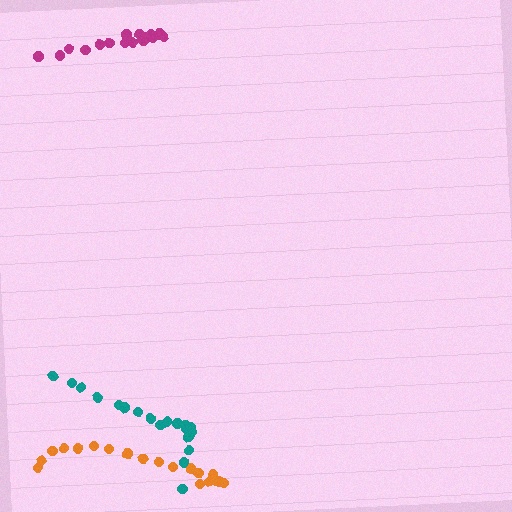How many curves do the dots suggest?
There are 3 distinct paths.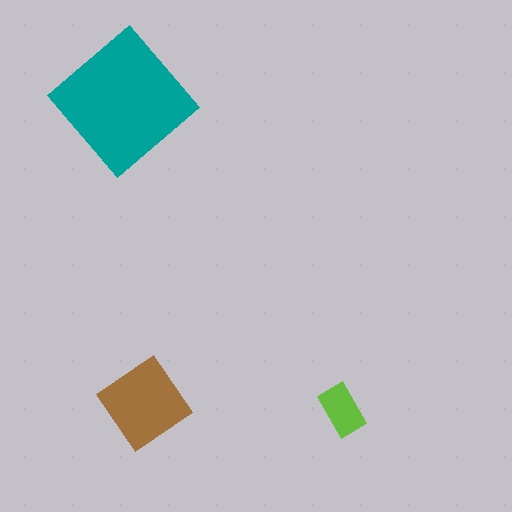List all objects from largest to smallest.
The teal diamond, the brown diamond, the lime rectangle.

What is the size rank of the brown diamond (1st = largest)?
2nd.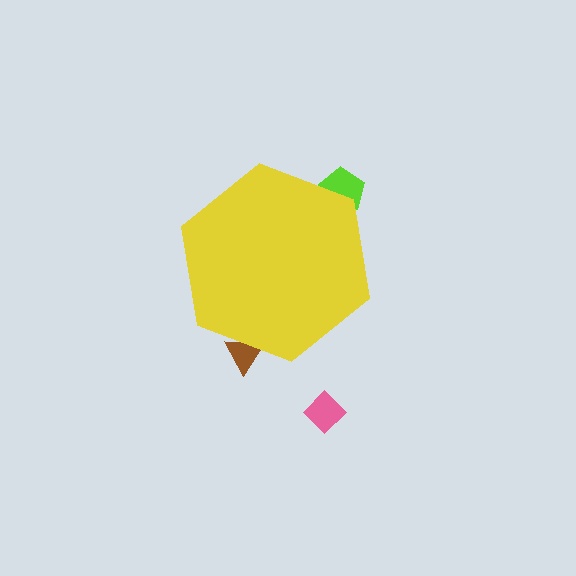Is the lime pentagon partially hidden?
Yes, the lime pentagon is partially hidden behind the yellow hexagon.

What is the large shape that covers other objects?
A yellow hexagon.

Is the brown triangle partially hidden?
Yes, the brown triangle is partially hidden behind the yellow hexagon.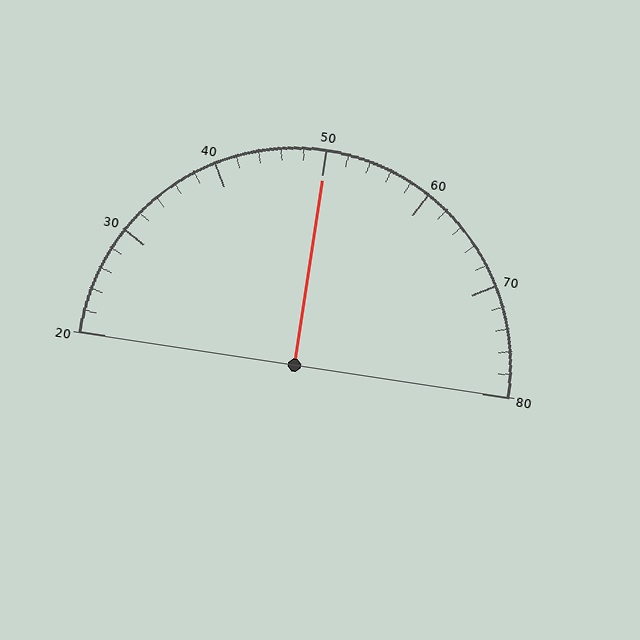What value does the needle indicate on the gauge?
The needle indicates approximately 50.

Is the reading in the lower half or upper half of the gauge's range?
The reading is in the upper half of the range (20 to 80).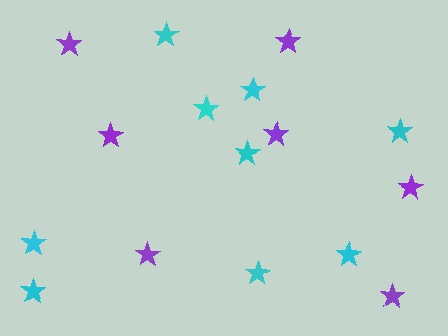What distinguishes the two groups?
There are 2 groups: one group of purple stars (7) and one group of cyan stars (9).